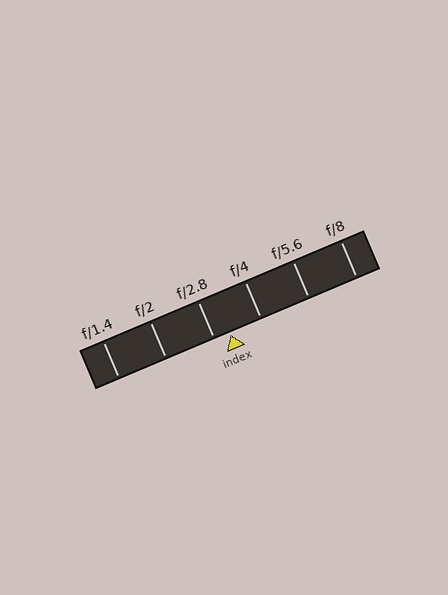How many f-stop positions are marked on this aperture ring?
There are 6 f-stop positions marked.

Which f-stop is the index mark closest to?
The index mark is closest to f/2.8.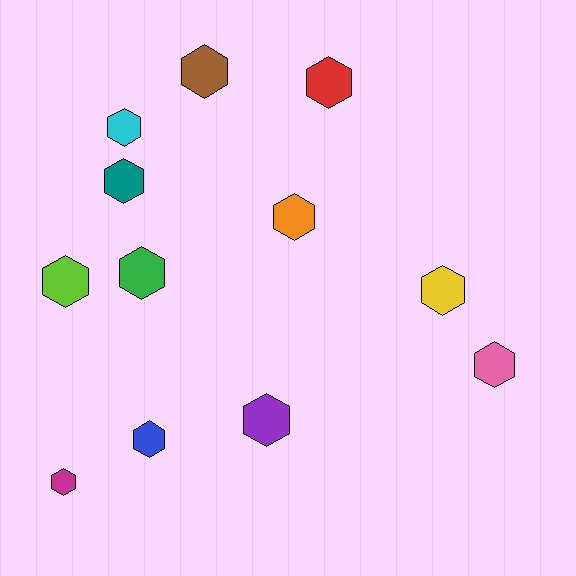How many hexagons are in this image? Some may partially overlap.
There are 12 hexagons.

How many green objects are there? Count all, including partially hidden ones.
There is 1 green object.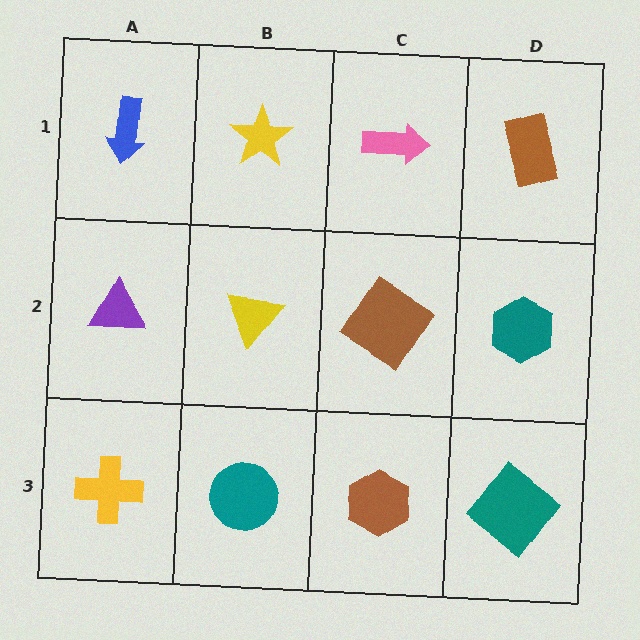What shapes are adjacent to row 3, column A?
A purple triangle (row 2, column A), a teal circle (row 3, column B).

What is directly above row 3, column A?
A purple triangle.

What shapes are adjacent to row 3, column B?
A yellow triangle (row 2, column B), a yellow cross (row 3, column A), a brown hexagon (row 3, column C).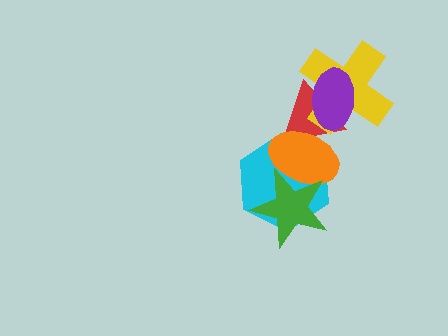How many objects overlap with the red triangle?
4 objects overlap with the red triangle.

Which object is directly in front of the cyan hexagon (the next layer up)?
The orange ellipse is directly in front of the cyan hexagon.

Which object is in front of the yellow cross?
The purple ellipse is in front of the yellow cross.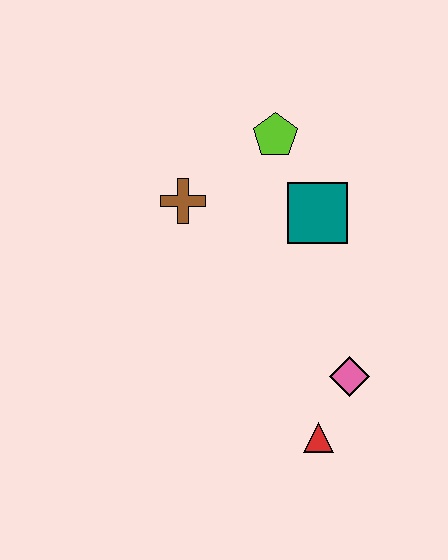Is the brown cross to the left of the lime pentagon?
Yes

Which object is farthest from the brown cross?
The red triangle is farthest from the brown cross.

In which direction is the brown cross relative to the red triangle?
The brown cross is above the red triangle.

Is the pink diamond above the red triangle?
Yes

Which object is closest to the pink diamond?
The red triangle is closest to the pink diamond.